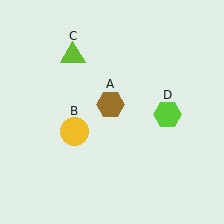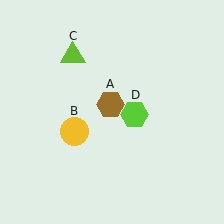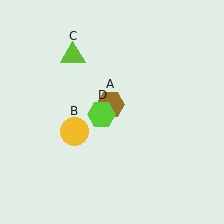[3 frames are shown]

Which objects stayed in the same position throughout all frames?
Brown hexagon (object A) and yellow circle (object B) and lime triangle (object C) remained stationary.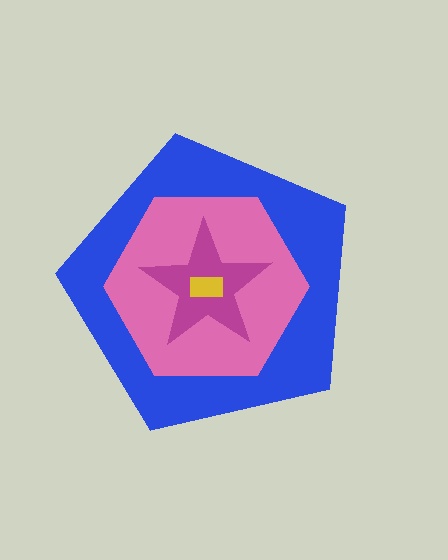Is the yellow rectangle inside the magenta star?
Yes.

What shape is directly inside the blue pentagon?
The pink hexagon.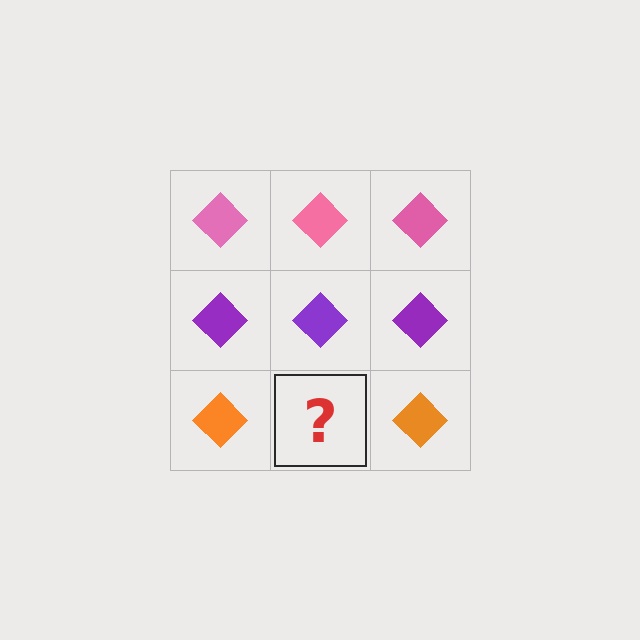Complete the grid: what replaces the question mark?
The question mark should be replaced with an orange diamond.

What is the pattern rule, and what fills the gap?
The rule is that each row has a consistent color. The gap should be filled with an orange diamond.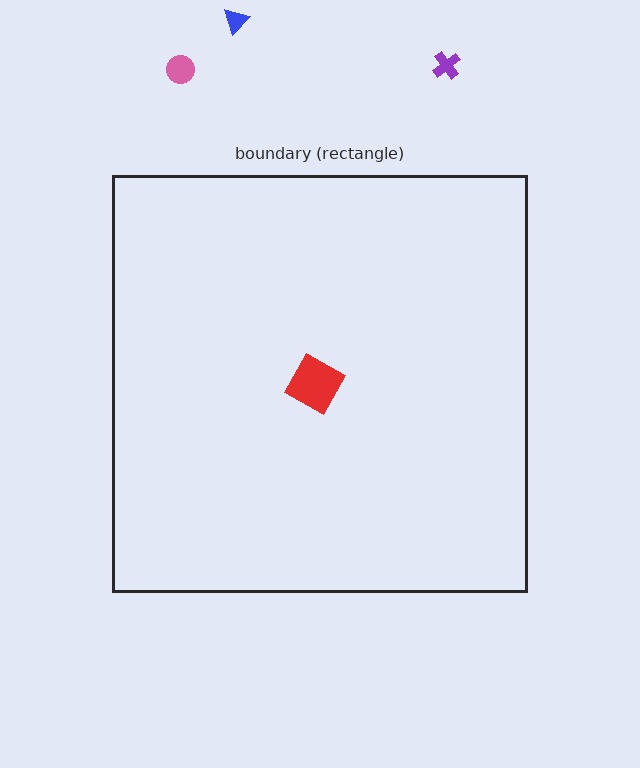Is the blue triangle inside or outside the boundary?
Outside.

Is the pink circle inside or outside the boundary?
Outside.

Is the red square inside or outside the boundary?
Inside.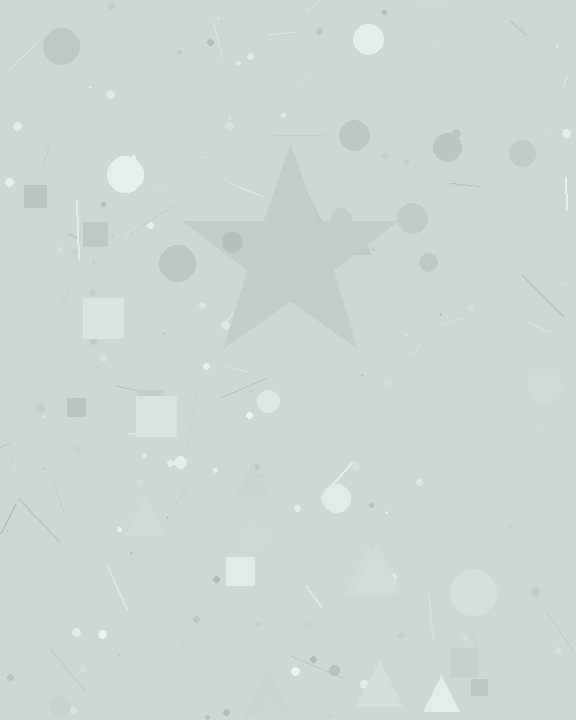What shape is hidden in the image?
A star is hidden in the image.